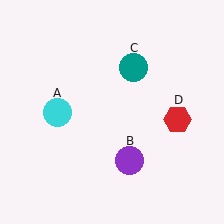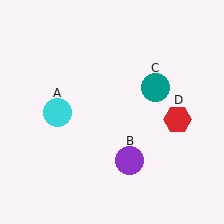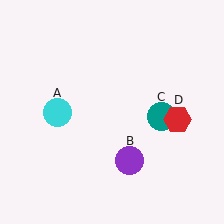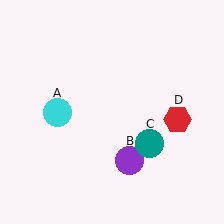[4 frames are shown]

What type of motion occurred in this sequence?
The teal circle (object C) rotated clockwise around the center of the scene.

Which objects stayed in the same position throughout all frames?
Cyan circle (object A) and purple circle (object B) and red hexagon (object D) remained stationary.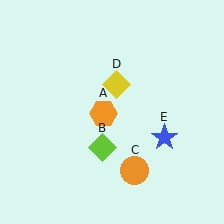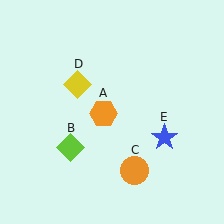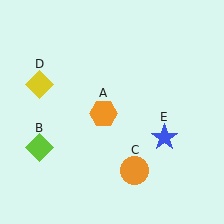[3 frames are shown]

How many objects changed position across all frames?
2 objects changed position: lime diamond (object B), yellow diamond (object D).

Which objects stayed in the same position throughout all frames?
Orange hexagon (object A) and orange circle (object C) and blue star (object E) remained stationary.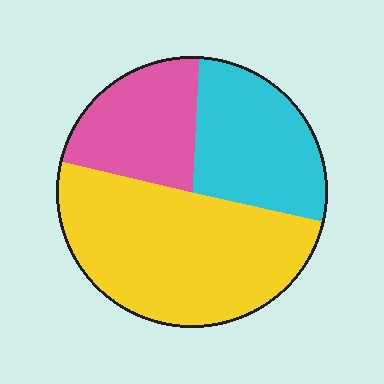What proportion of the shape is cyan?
Cyan covers 28% of the shape.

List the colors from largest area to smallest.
From largest to smallest: yellow, cyan, pink.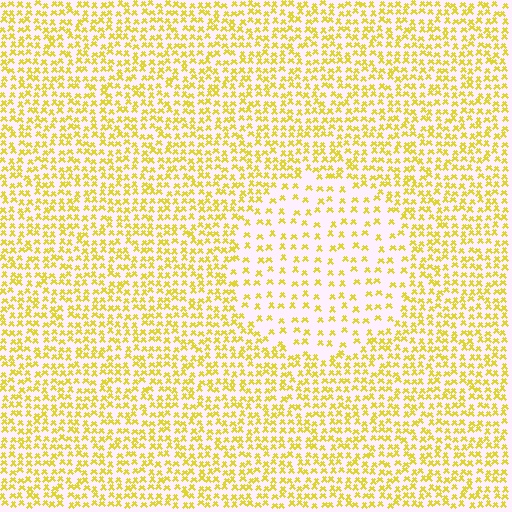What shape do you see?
I see a circle.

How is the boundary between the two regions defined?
The boundary is defined by a change in element density (approximately 2.2x ratio). All elements are the same color, size, and shape.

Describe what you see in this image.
The image contains small yellow elements arranged at two different densities. A circle-shaped region is visible where the elements are less densely packed than the surrounding area.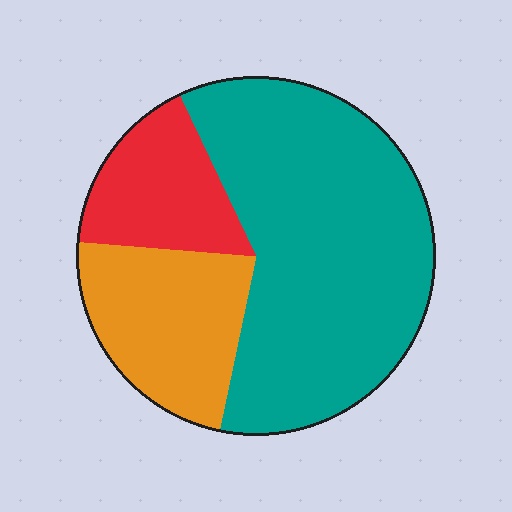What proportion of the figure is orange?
Orange covers 23% of the figure.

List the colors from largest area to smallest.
From largest to smallest: teal, orange, red.